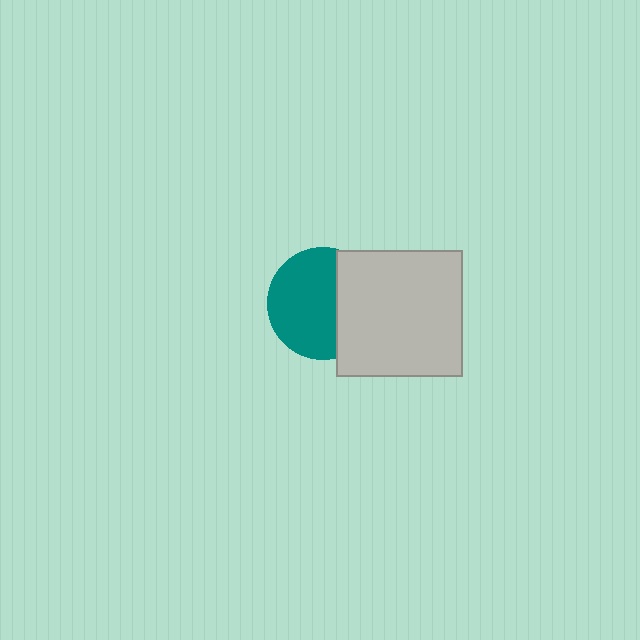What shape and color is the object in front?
The object in front is a light gray square.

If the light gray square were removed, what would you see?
You would see the complete teal circle.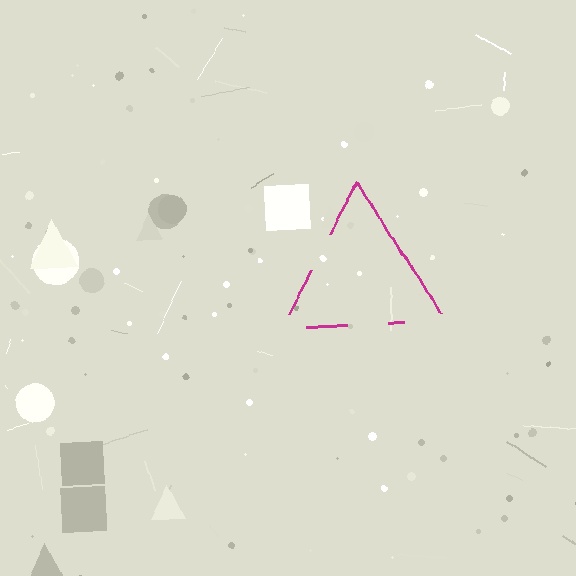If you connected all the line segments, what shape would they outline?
They would outline a triangle.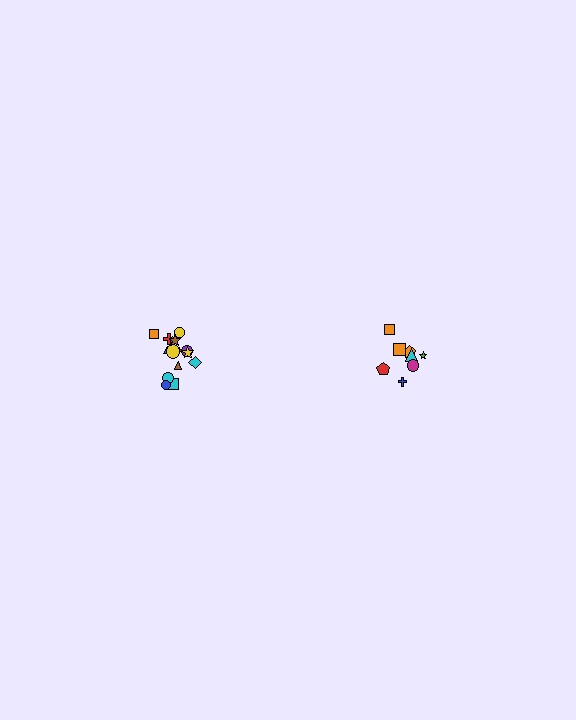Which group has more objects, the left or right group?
The left group.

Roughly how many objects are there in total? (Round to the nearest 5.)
Roughly 25 objects in total.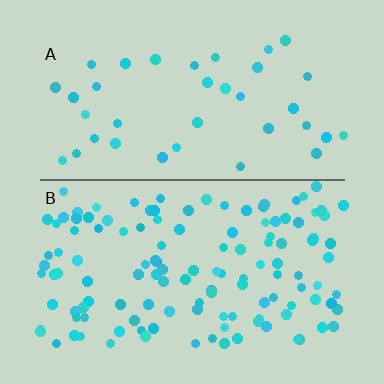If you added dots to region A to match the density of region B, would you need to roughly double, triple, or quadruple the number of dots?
Approximately triple.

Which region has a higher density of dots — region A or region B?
B (the bottom).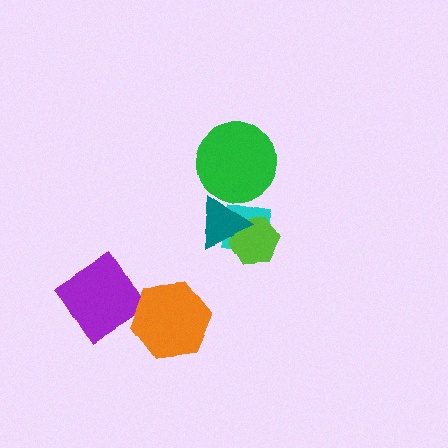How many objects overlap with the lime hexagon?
2 objects overlap with the lime hexagon.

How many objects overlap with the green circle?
1 object overlaps with the green circle.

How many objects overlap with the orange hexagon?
1 object overlaps with the orange hexagon.